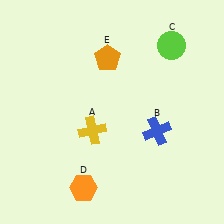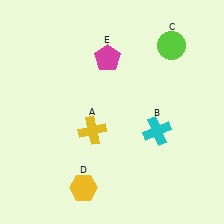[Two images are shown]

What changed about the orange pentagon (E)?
In Image 1, E is orange. In Image 2, it changed to magenta.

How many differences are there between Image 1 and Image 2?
There are 3 differences between the two images.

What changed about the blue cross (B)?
In Image 1, B is blue. In Image 2, it changed to cyan.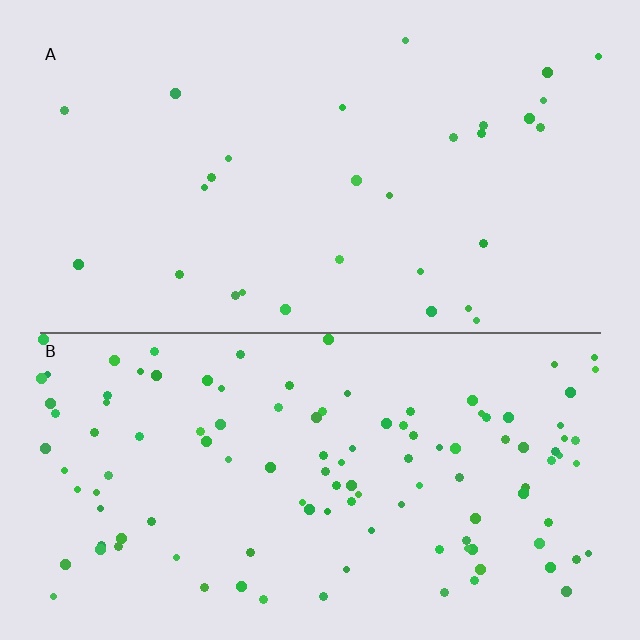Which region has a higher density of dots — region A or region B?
B (the bottom).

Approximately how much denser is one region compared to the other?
Approximately 4.0× — region B over region A.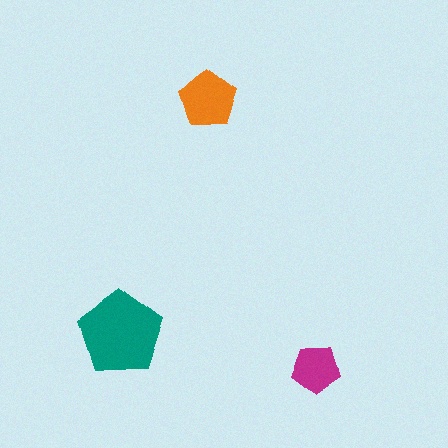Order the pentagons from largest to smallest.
the teal one, the orange one, the magenta one.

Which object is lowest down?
The magenta pentagon is bottommost.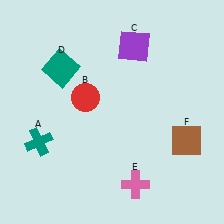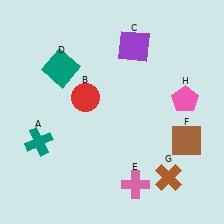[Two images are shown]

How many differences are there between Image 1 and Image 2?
There are 2 differences between the two images.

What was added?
A brown cross (G), a pink pentagon (H) were added in Image 2.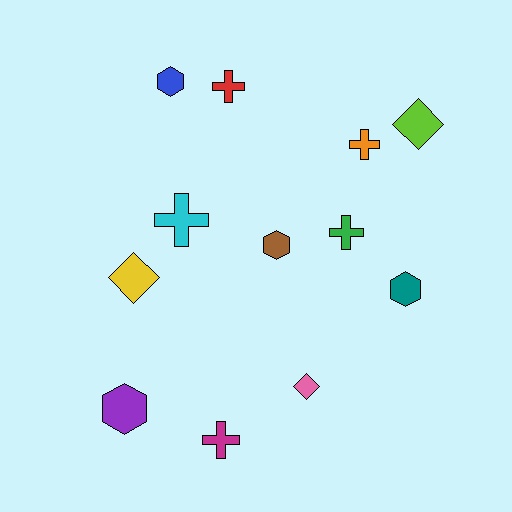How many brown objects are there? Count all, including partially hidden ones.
There is 1 brown object.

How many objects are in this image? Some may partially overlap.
There are 12 objects.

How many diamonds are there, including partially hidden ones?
There are 3 diamonds.